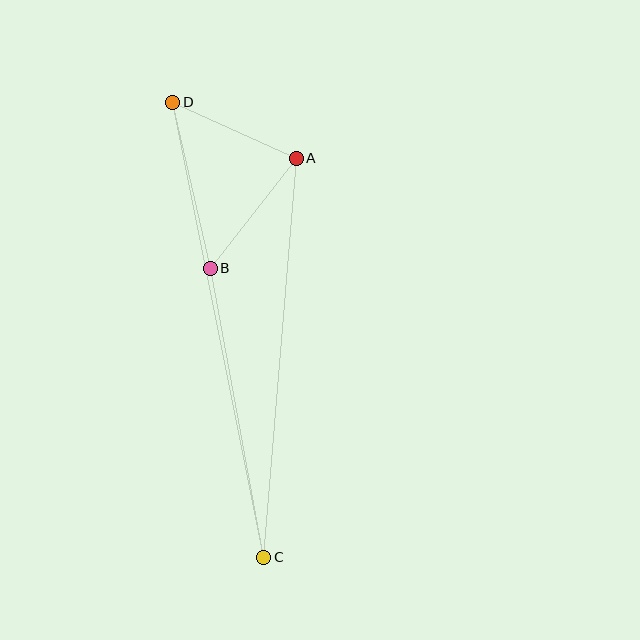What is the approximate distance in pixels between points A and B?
The distance between A and B is approximately 139 pixels.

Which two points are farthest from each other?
Points C and D are farthest from each other.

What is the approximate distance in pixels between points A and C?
The distance between A and C is approximately 400 pixels.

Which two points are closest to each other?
Points A and D are closest to each other.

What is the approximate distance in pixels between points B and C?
The distance between B and C is approximately 294 pixels.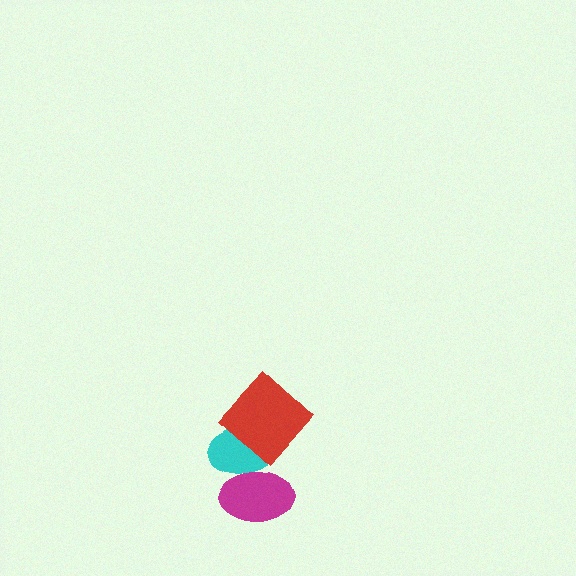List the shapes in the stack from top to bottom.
From top to bottom: the red diamond, the cyan ellipse, the magenta ellipse.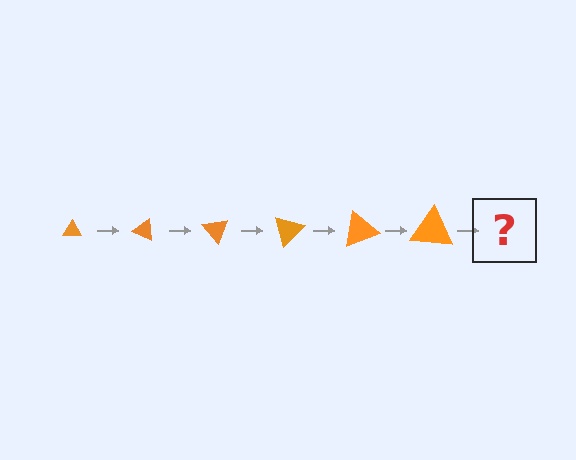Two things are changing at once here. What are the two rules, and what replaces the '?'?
The two rules are that the triangle grows larger each step and it rotates 25 degrees each step. The '?' should be a triangle, larger than the previous one and rotated 150 degrees from the start.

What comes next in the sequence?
The next element should be a triangle, larger than the previous one and rotated 150 degrees from the start.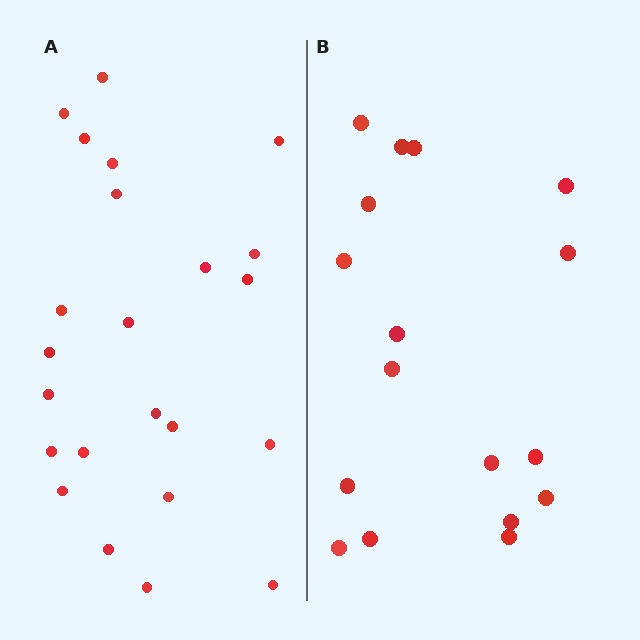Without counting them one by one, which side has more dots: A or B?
Region A (the left region) has more dots.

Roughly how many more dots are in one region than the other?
Region A has about 6 more dots than region B.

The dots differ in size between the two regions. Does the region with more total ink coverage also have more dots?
No. Region B has more total ink coverage because its dots are larger, but region A actually contains more individual dots. Total area can be misleading — the number of items is what matters here.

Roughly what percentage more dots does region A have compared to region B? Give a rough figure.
About 35% more.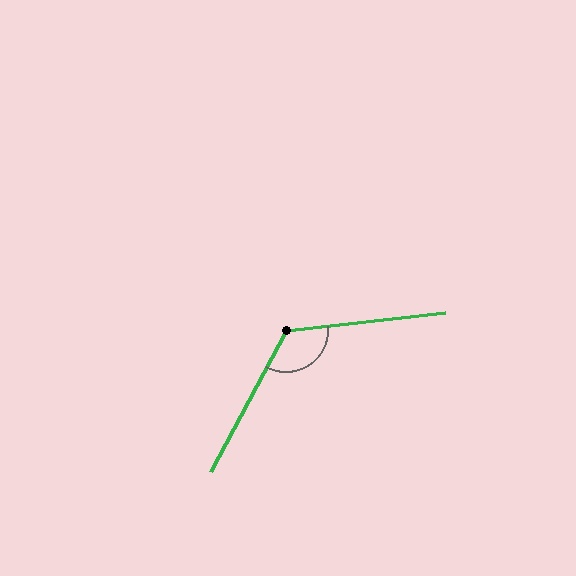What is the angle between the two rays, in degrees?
Approximately 124 degrees.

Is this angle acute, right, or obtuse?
It is obtuse.